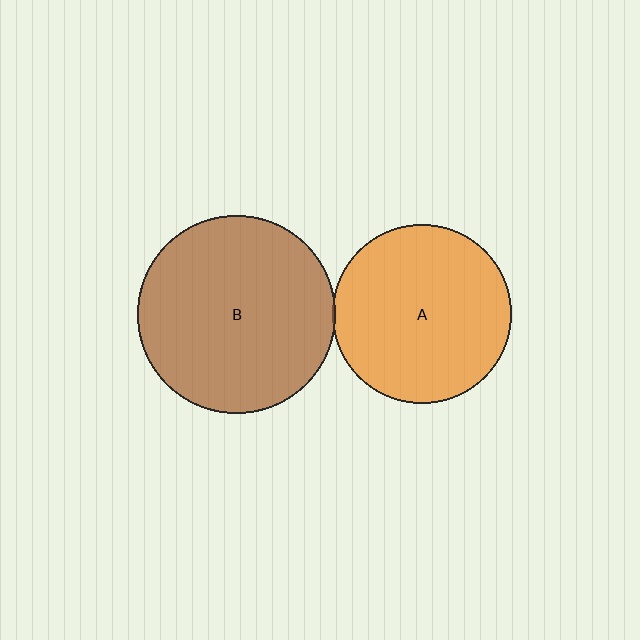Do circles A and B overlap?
Yes.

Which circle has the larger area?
Circle B (brown).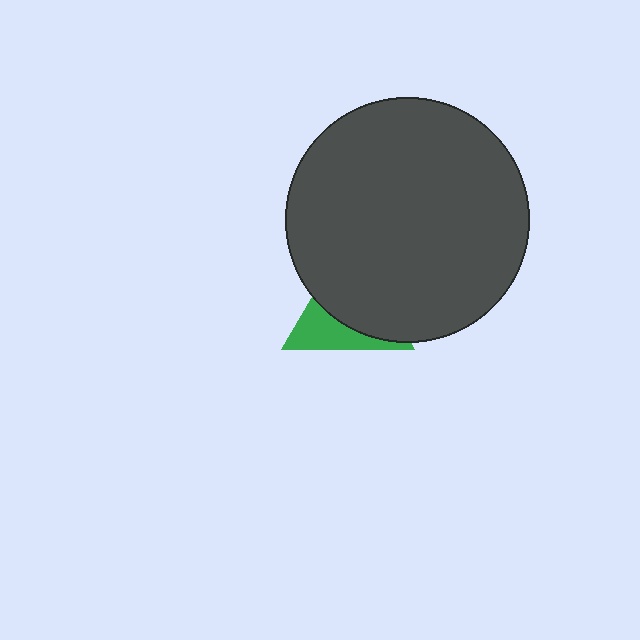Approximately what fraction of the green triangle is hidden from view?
Roughly 64% of the green triangle is hidden behind the dark gray circle.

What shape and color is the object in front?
The object in front is a dark gray circle.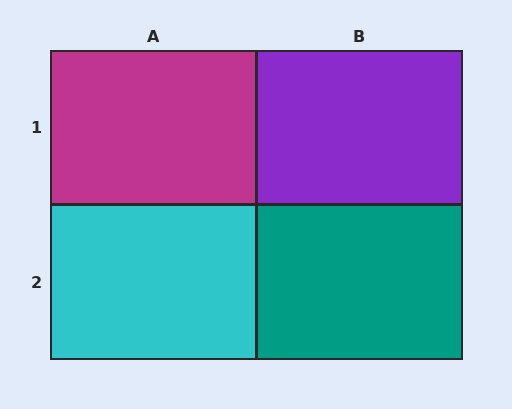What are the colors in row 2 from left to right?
Cyan, teal.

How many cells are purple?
1 cell is purple.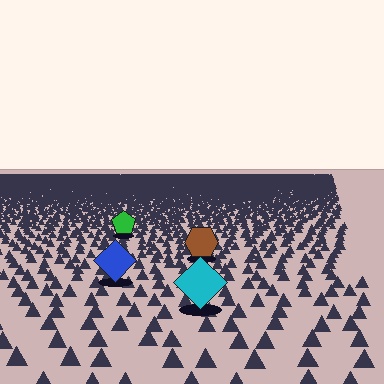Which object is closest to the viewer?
The cyan diamond is closest. The texture marks near it are larger and more spread out.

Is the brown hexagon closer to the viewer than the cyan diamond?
No. The cyan diamond is closer — you can tell from the texture gradient: the ground texture is coarser near it.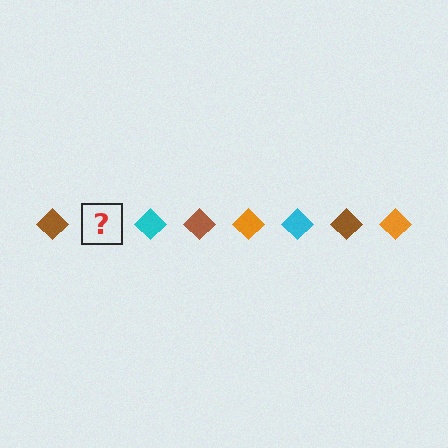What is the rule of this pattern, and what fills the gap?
The rule is that the pattern cycles through brown, orange, cyan diamonds. The gap should be filled with an orange diamond.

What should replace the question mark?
The question mark should be replaced with an orange diamond.